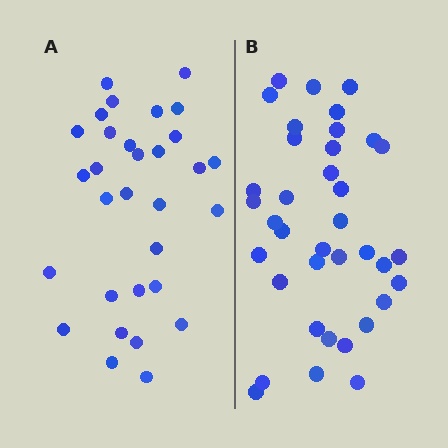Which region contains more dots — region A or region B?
Region B (the right region) has more dots.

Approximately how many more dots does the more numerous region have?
Region B has about 6 more dots than region A.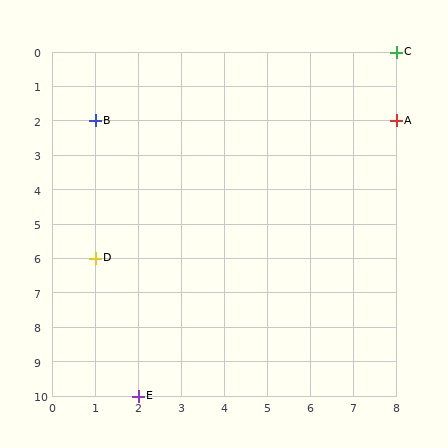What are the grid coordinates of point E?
Point E is at grid coordinates (2, 10).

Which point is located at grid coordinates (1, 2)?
Point B is at (1, 2).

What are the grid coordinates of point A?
Point A is at grid coordinates (8, 2).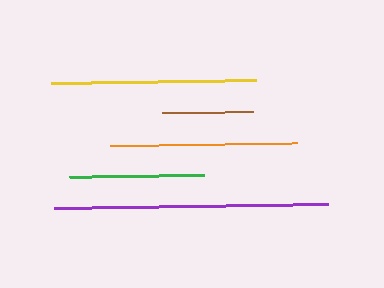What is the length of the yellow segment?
The yellow segment is approximately 205 pixels long.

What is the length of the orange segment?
The orange segment is approximately 186 pixels long.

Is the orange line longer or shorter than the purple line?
The purple line is longer than the orange line.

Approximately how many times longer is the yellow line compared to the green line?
The yellow line is approximately 1.5 times the length of the green line.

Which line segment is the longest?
The purple line is the longest at approximately 274 pixels.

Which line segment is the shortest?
The brown line is the shortest at approximately 91 pixels.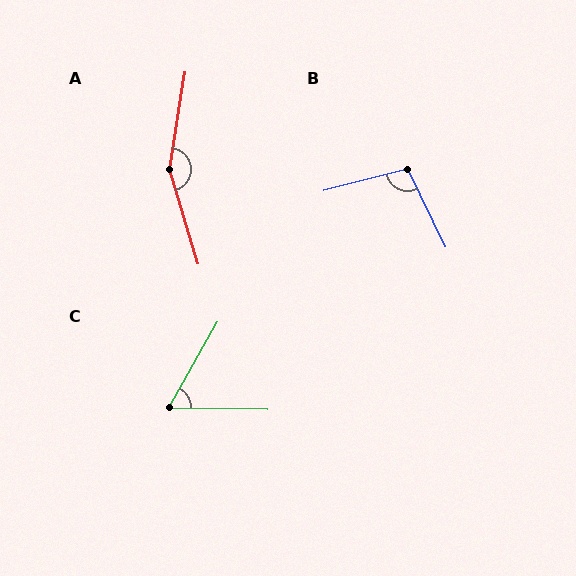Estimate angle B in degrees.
Approximately 102 degrees.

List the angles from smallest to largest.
C (61°), B (102°), A (154°).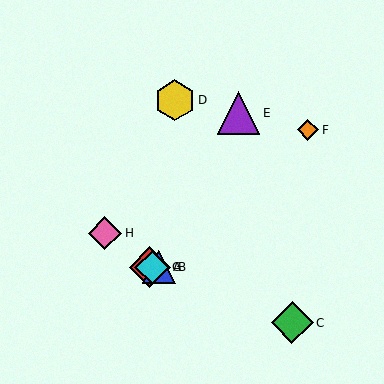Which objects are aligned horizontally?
Objects A, B, G are aligned horizontally.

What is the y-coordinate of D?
Object D is at y≈100.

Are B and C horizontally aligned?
No, B is at y≈267 and C is at y≈323.